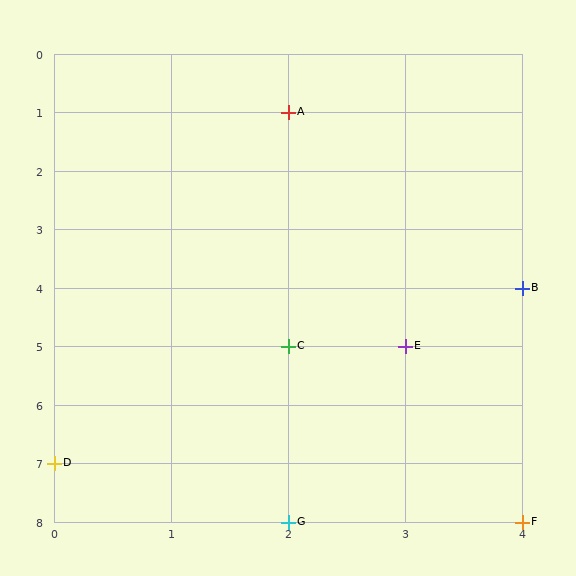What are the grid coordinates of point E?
Point E is at grid coordinates (3, 5).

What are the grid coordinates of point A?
Point A is at grid coordinates (2, 1).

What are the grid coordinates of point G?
Point G is at grid coordinates (2, 8).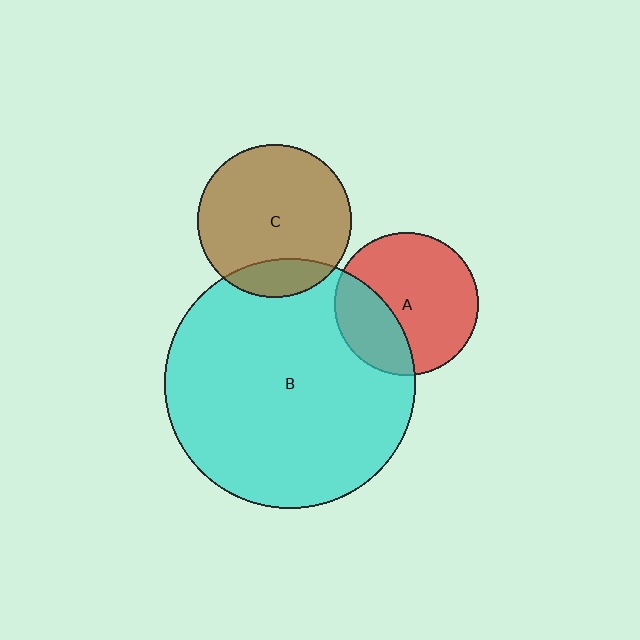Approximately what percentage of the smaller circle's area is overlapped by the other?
Approximately 30%.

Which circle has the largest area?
Circle B (cyan).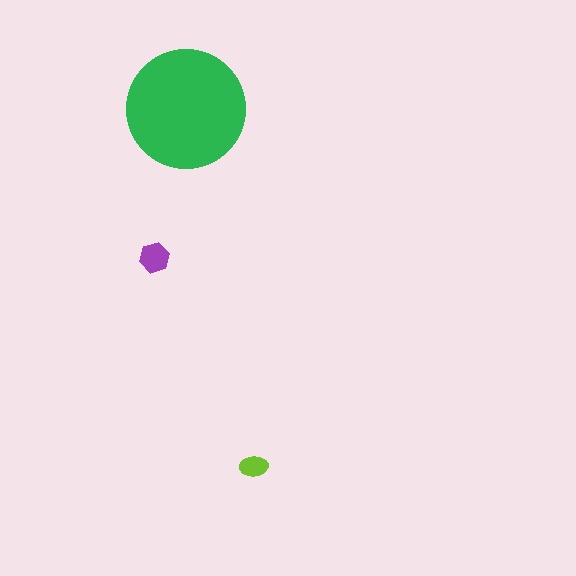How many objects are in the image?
There are 3 objects in the image.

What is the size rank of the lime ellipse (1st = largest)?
3rd.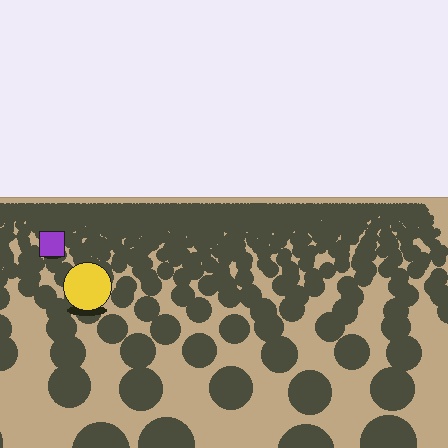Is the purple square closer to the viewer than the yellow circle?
No. The yellow circle is closer — you can tell from the texture gradient: the ground texture is coarser near it.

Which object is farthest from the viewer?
The purple square is farthest from the viewer. It appears smaller and the ground texture around it is denser.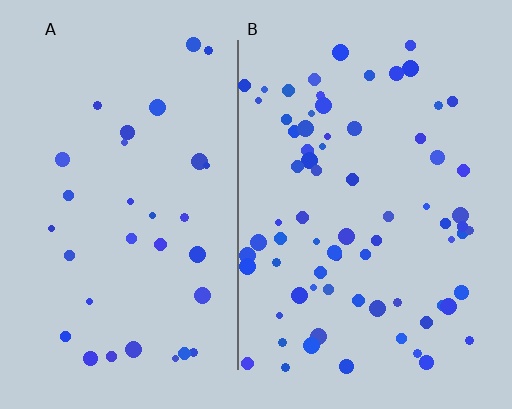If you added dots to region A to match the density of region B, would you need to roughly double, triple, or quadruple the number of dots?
Approximately double.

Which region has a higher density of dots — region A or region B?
B (the right).